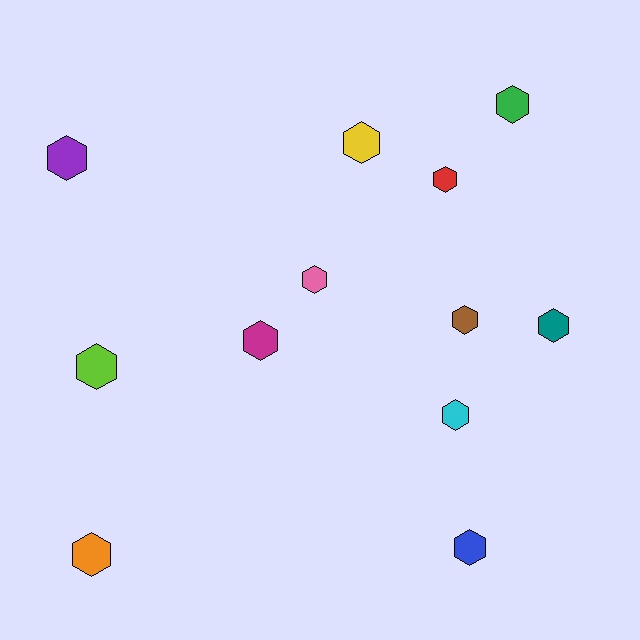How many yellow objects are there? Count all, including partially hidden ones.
There is 1 yellow object.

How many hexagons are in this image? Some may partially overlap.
There are 12 hexagons.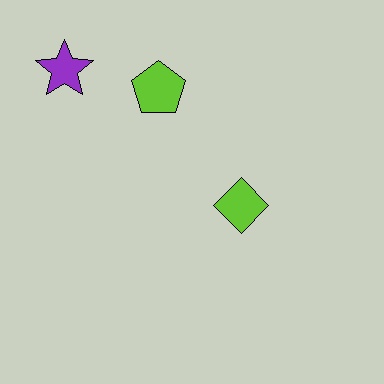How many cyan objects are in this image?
There are no cyan objects.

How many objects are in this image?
There are 3 objects.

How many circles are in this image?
There are no circles.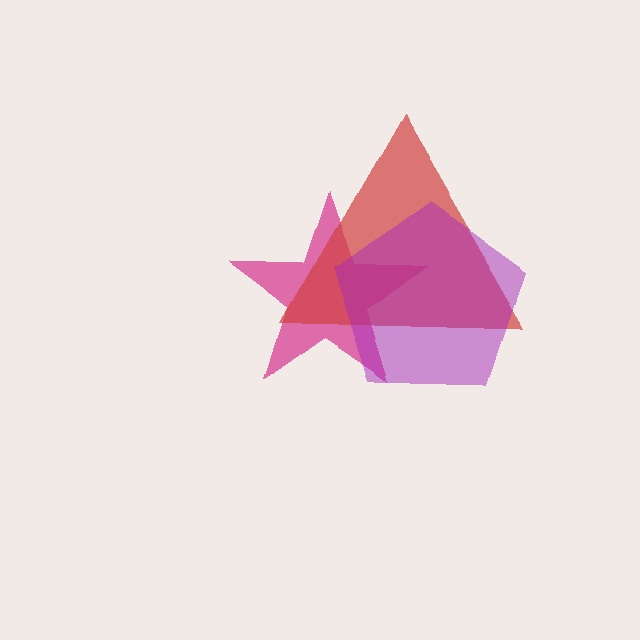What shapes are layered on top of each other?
The layered shapes are: a magenta star, a red triangle, a purple pentagon.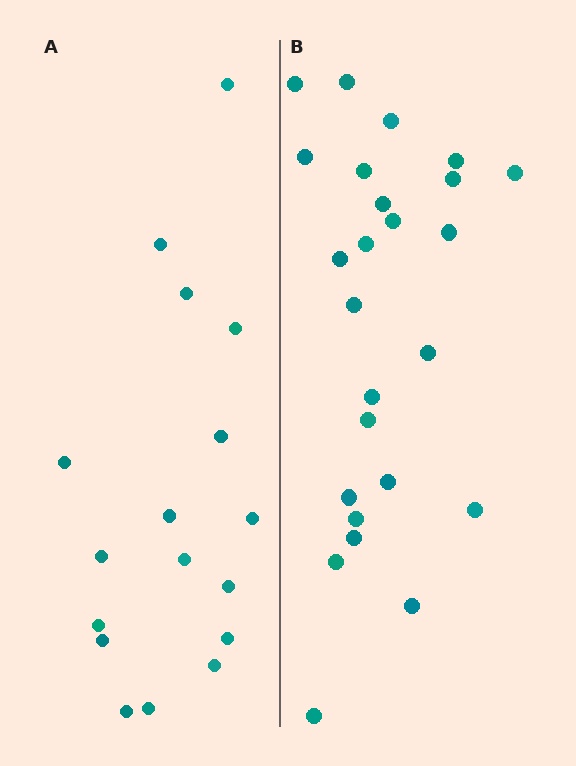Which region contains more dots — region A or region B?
Region B (the right region) has more dots.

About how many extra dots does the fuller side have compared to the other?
Region B has roughly 8 or so more dots than region A.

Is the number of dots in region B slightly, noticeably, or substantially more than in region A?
Region B has substantially more. The ratio is roughly 1.5 to 1.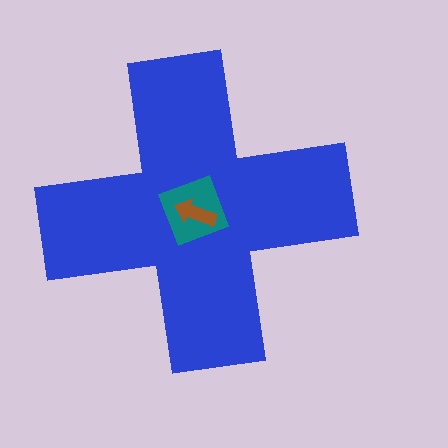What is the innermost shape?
The brown arrow.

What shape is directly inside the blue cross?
The teal diamond.